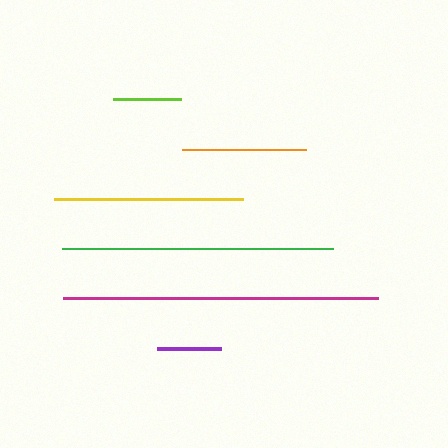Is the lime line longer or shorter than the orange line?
The orange line is longer than the lime line.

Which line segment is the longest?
The magenta line is the longest at approximately 315 pixels.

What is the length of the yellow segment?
The yellow segment is approximately 188 pixels long.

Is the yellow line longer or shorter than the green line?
The green line is longer than the yellow line.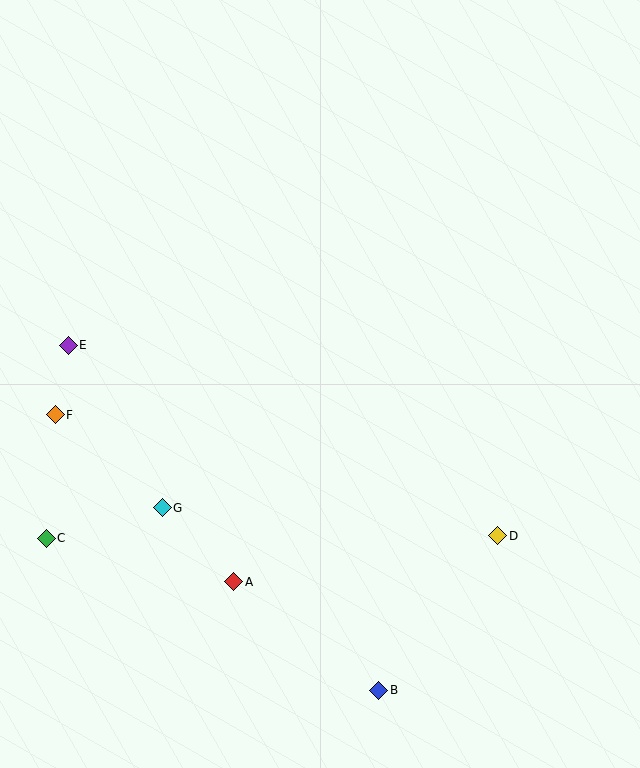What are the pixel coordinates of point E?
Point E is at (68, 345).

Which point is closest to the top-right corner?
Point D is closest to the top-right corner.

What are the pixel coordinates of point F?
Point F is at (55, 415).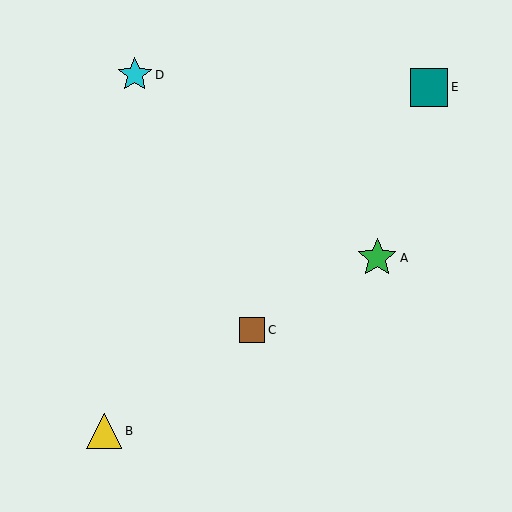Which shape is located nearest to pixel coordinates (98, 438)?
The yellow triangle (labeled B) at (104, 431) is nearest to that location.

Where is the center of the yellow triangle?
The center of the yellow triangle is at (104, 431).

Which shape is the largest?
The green star (labeled A) is the largest.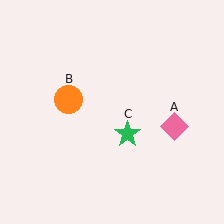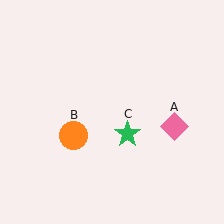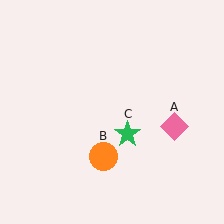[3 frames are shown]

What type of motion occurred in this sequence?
The orange circle (object B) rotated counterclockwise around the center of the scene.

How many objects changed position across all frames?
1 object changed position: orange circle (object B).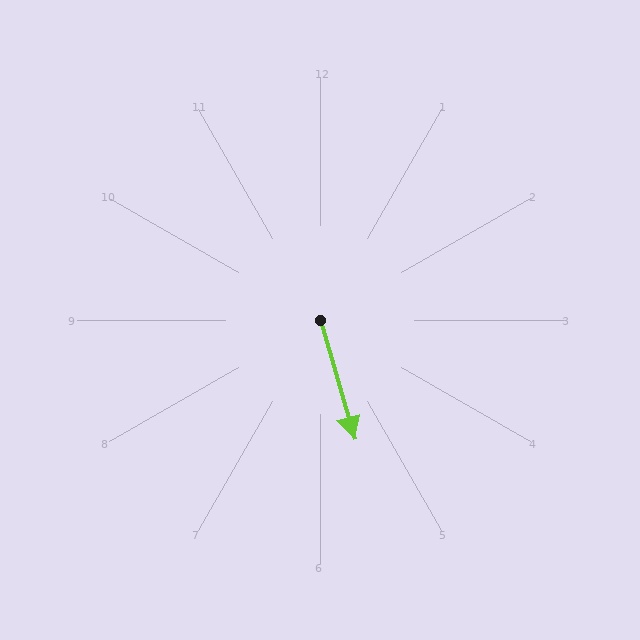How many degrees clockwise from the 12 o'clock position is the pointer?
Approximately 164 degrees.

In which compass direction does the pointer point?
South.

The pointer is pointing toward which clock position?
Roughly 5 o'clock.